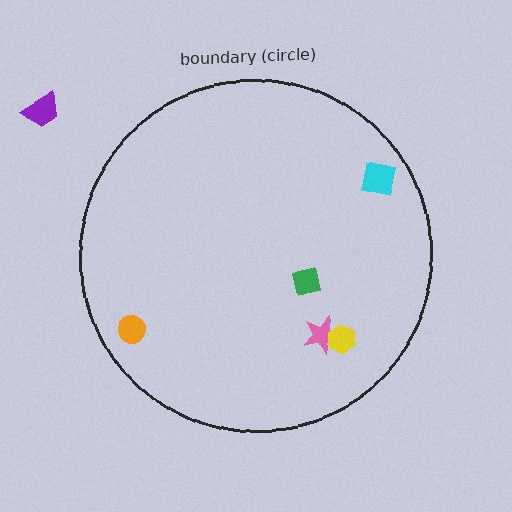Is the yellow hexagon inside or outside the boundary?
Inside.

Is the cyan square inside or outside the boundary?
Inside.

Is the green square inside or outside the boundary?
Inside.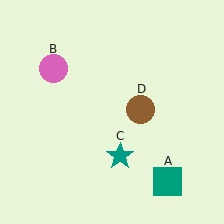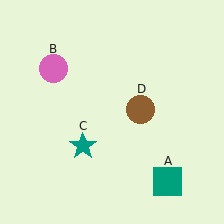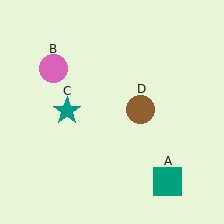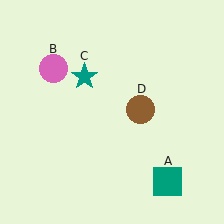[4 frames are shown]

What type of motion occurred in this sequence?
The teal star (object C) rotated clockwise around the center of the scene.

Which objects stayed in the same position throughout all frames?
Teal square (object A) and pink circle (object B) and brown circle (object D) remained stationary.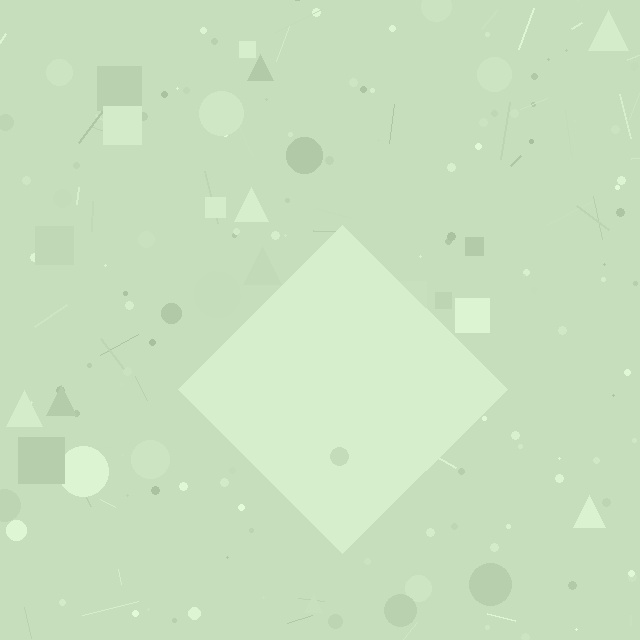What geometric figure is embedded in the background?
A diamond is embedded in the background.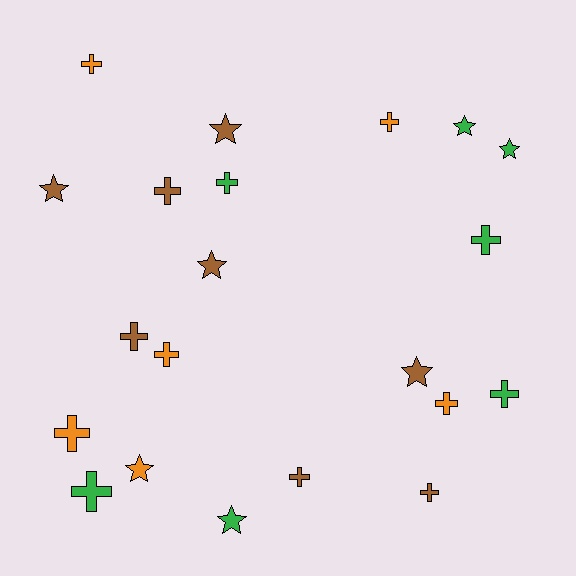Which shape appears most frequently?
Cross, with 13 objects.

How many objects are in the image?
There are 21 objects.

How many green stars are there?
There are 3 green stars.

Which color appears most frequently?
Brown, with 8 objects.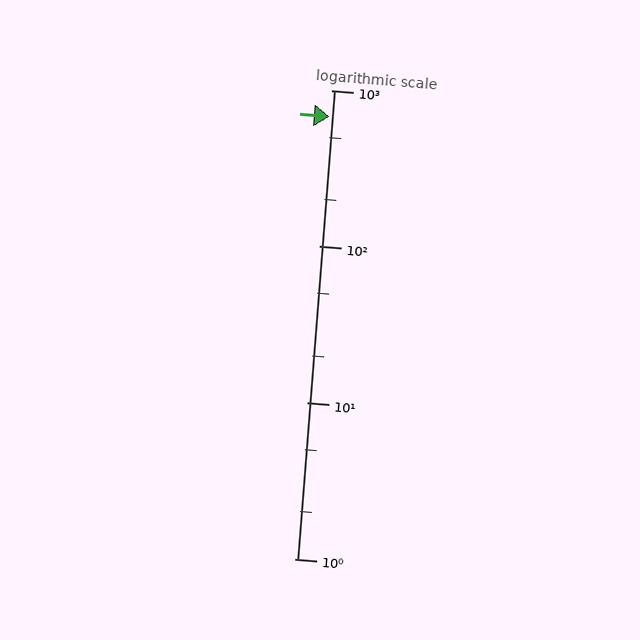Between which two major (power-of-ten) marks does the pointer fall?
The pointer is between 100 and 1000.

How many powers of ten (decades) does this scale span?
The scale spans 3 decades, from 1 to 1000.